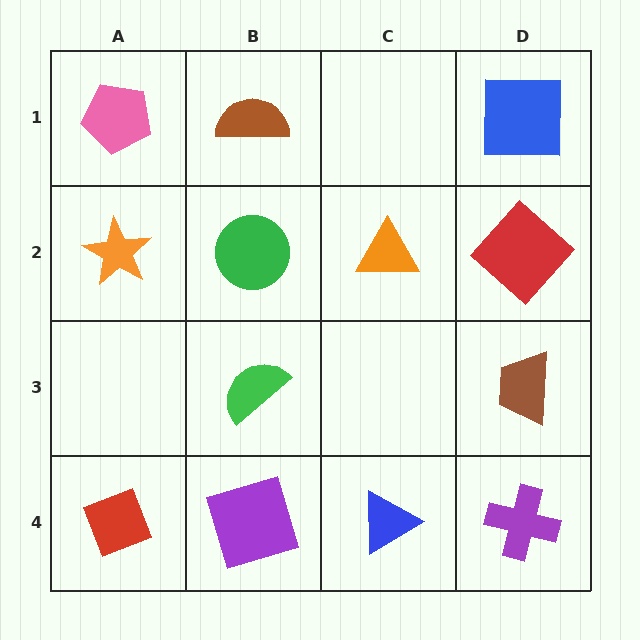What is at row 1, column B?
A brown semicircle.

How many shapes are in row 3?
2 shapes.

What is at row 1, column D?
A blue square.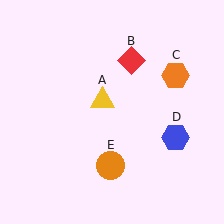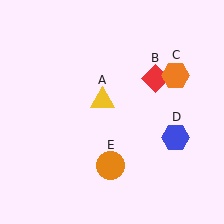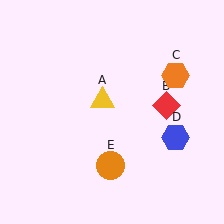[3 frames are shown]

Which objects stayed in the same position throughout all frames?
Yellow triangle (object A) and orange hexagon (object C) and blue hexagon (object D) and orange circle (object E) remained stationary.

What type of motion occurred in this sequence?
The red diamond (object B) rotated clockwise around the center of the scene.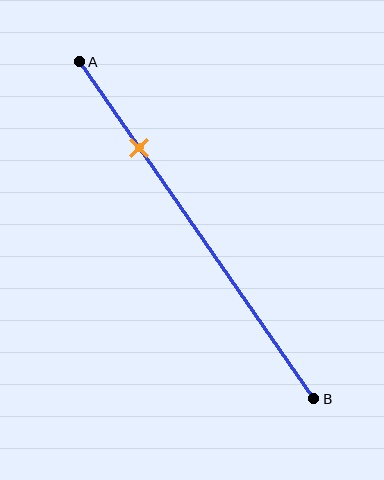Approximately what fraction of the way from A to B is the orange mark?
The orange mark is approximately 25% of the way from A to B.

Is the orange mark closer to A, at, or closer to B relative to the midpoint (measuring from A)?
The orange mark is closer to point A than the midpoint of segment AB.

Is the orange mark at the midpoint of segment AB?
No, the mark is at about 25% from A, not at the 50% midpoint.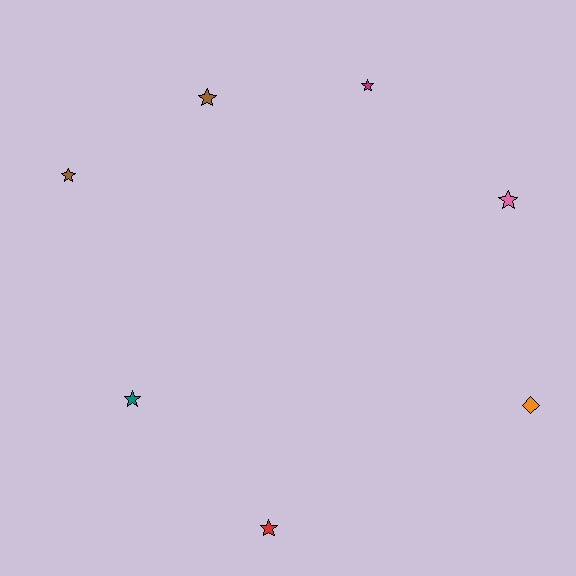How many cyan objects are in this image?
There are no cyan objects.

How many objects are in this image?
There are 7 objects.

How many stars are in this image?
There are 6 stars.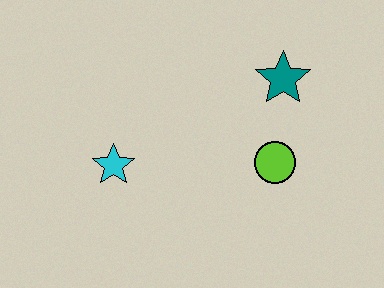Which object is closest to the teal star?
The lime circle is closest to the teal star.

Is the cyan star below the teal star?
Yes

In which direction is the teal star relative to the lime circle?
The teal star is above the lime circle.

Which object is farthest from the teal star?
The cyan star is farthest from the teal star.